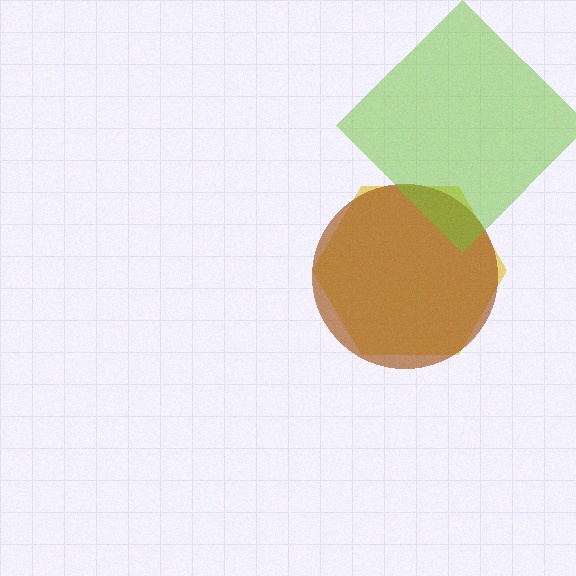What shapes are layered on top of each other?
The layered shapes are: a yellow hexagon, a brown circle, a lime diamond.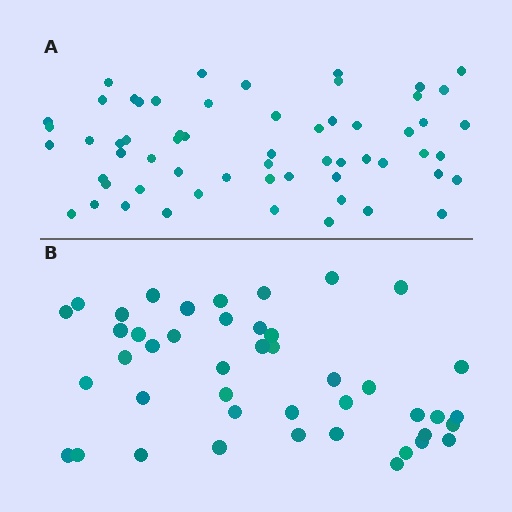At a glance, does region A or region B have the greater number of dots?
Region A (the top region) has more dots.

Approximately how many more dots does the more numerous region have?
Region A has approximately 15 more dots than region B.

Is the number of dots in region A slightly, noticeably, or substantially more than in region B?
Region A has noticeably more, but not dramatically so. The ratio is roughly 1.4 to 1.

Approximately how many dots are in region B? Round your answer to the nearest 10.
About 40 dots. (The exact count is 44, which rounds to 40.)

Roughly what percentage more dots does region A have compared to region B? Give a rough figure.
About 35% more.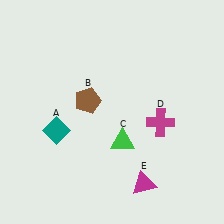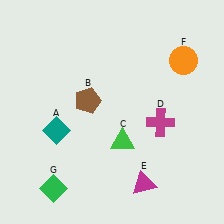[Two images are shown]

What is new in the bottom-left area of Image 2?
A green diamond (G) was added in the bottom-left area of Image 2.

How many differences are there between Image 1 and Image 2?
There are 2 differences between the two images.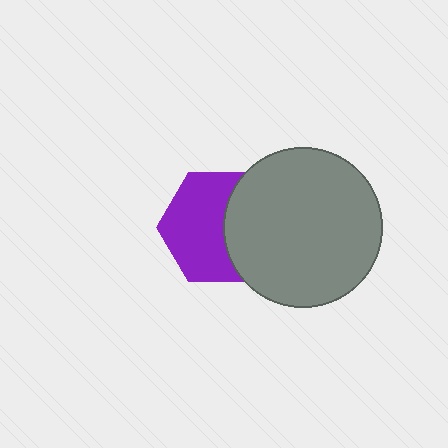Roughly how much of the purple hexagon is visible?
About half of it is visible (roughly 60%).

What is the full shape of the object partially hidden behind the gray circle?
The partially hidden object is a purple hexagon.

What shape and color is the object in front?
The object in front is a gray circle.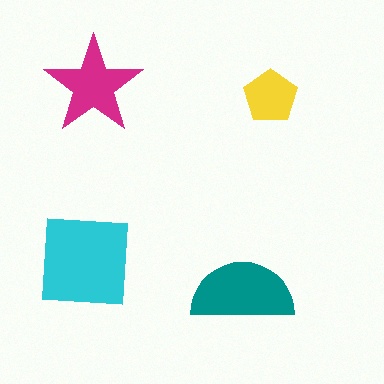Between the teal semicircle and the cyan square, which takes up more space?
The cyan square.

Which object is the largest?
The cyan square.